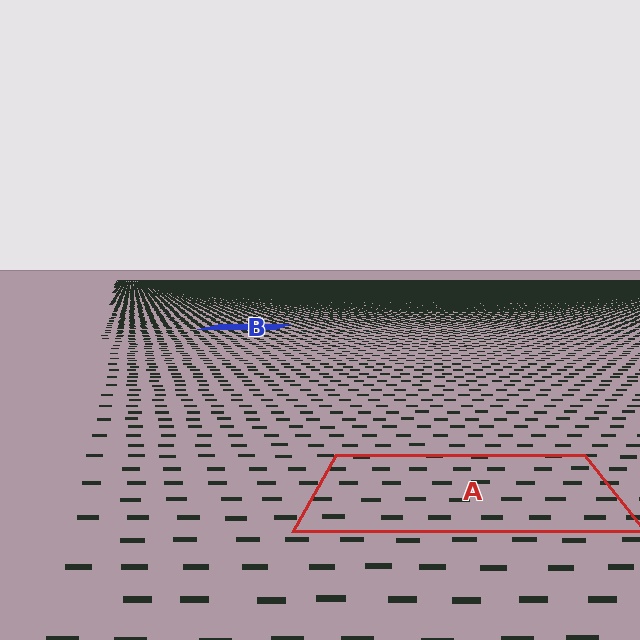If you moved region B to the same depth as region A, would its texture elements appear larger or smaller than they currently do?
They would appear larger. At a closer depth, the same texture elements are projected at a bigger on-screen size.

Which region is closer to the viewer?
Region A is closer. The texture elements there are larger and more spread out.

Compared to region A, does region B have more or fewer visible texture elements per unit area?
Region B has more texture elements per unit area — they are packed more densely because it is farther away.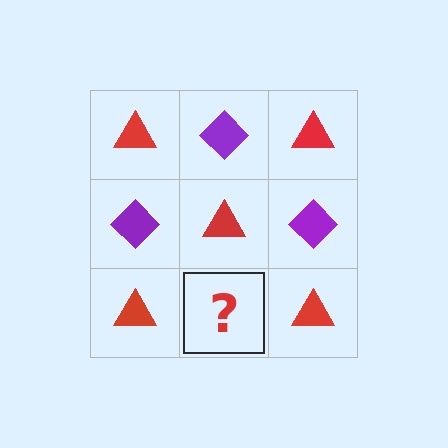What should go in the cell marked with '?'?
The missing cell should contain a purple diamond.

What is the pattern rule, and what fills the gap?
The rule is that it alternates red triangle and purple diamond in a checkerboard pattern. The gap should be filled with a purple diamond.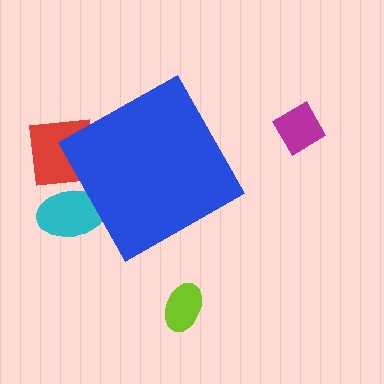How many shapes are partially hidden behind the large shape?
2 shapes are partially hidden.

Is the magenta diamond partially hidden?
No, the magenta diamond is fully visible.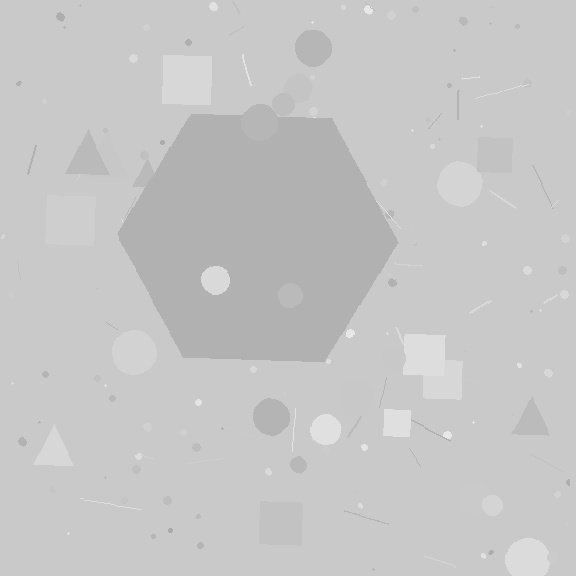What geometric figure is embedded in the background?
A hexagon is embedded in the background.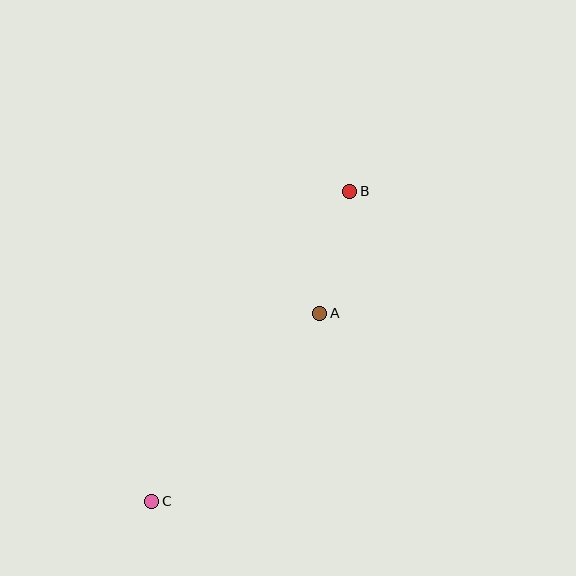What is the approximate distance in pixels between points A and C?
The distance between A and C is approximately 252 pixels.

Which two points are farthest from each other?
Points B and C are farthest from each other.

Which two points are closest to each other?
Points A and B are closest to each other.